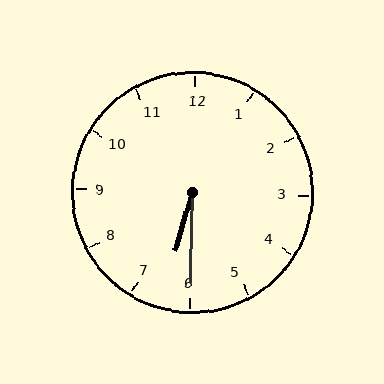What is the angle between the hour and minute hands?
Approximately 15 degrees.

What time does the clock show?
6:30.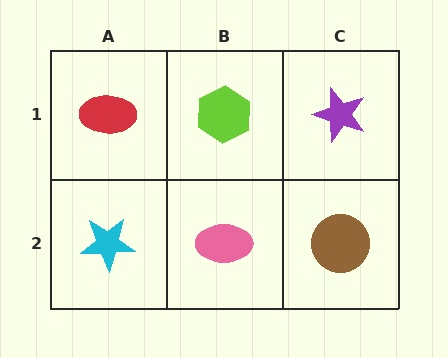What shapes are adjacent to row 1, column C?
A brown circle (row 2, column C), a lime hexagon (row 1, column B).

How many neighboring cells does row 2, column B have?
3.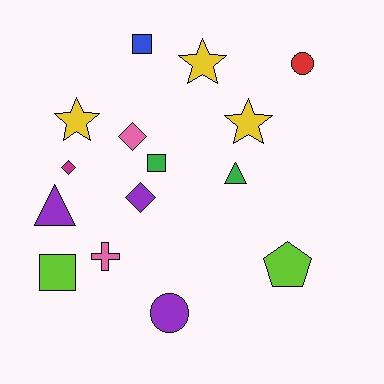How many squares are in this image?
There are 3 squares.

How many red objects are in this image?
There is 1 red object.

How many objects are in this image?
There are 15 objects.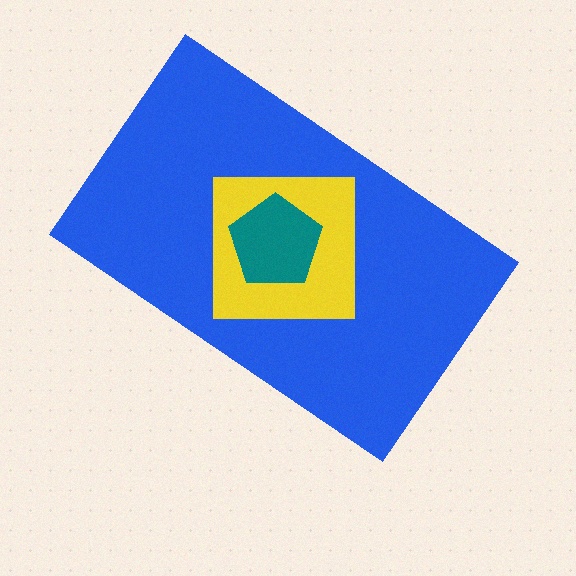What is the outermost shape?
The blue rectangle.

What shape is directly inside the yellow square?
The teal pentagon.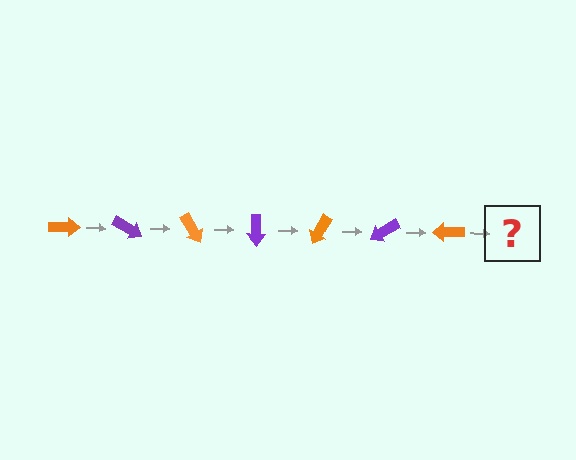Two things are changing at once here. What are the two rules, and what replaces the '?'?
The two rules are that it rotates 30 degrees each step and the color cycles through orange and purple. The '?' should be a purple arrow, rotated 210 degrees from the start.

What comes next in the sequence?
The next element should be a purple arrow, rotated 210 degrees from the start.